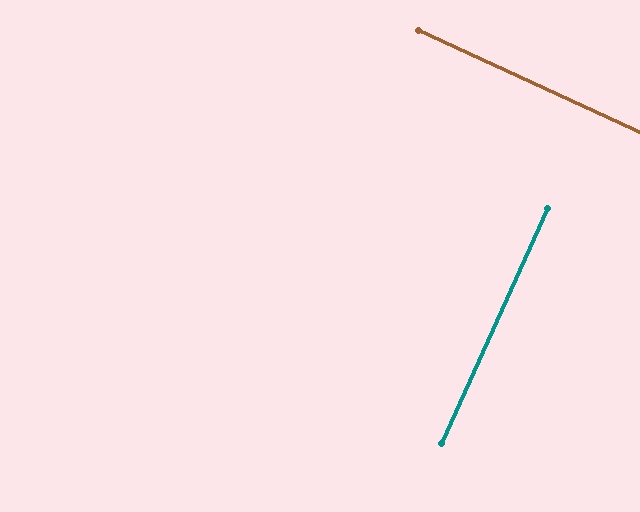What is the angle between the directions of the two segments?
Approximately 90 degrees.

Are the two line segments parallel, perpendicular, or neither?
Perpendicular — they meet at approximately 90°.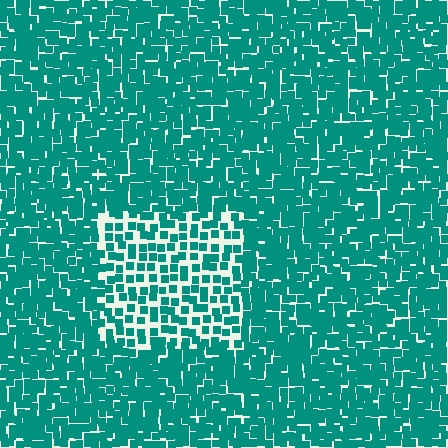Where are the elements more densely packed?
The elements are more densely packed outside the rectangle boundary.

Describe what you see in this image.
The image contains small teal elements arranged at two different densities. A rectangle-shaped region is visible where the elements are less densely packed than the surrounding area.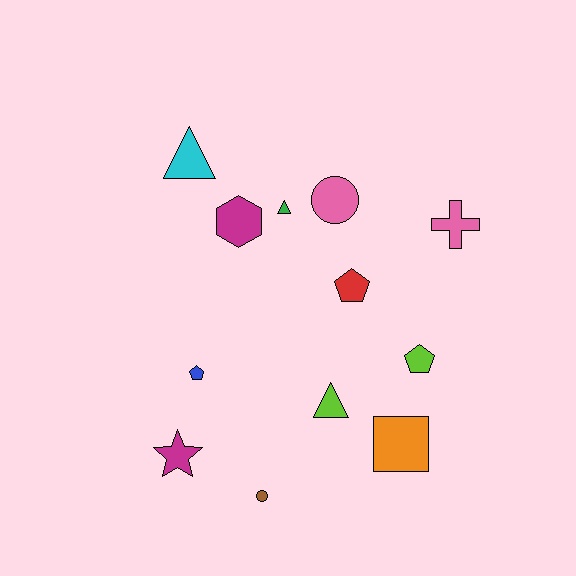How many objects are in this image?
There are 12 objects.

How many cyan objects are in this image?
There is 1 cyan object.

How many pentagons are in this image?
There are 3 pentagons.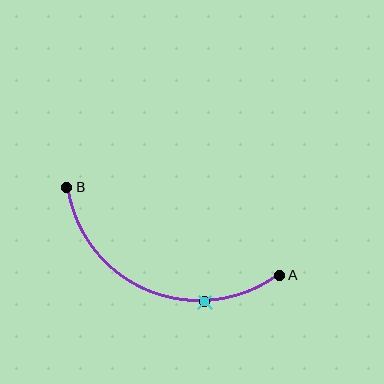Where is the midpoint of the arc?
The arc midpoint is the point on the curve farthest from the straight line joining A and B. It sits below that line.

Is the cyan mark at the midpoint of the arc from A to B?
No. The cyan mark lies on the arc but is closer to endpoint A. The arc midpoint would be at the point on the curve equidistant along the arc from both A and B.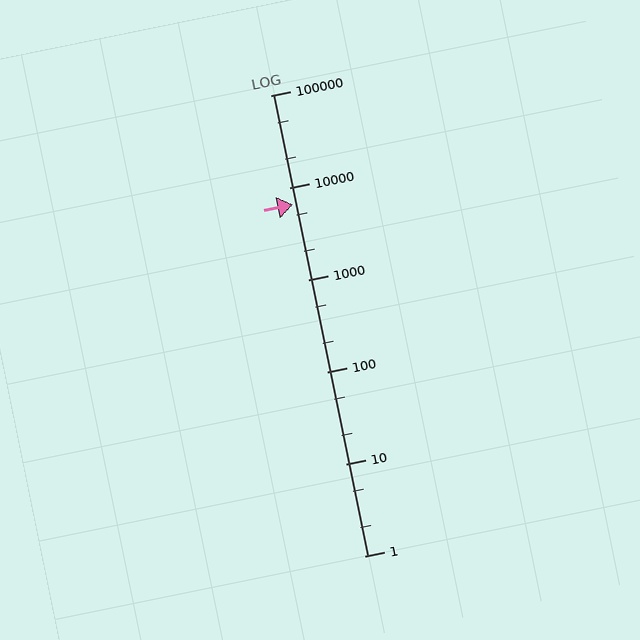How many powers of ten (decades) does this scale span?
The scale spans 5 decades, from 1 to 100000.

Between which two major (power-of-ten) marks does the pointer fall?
The pointer is between 1000 and 10000.